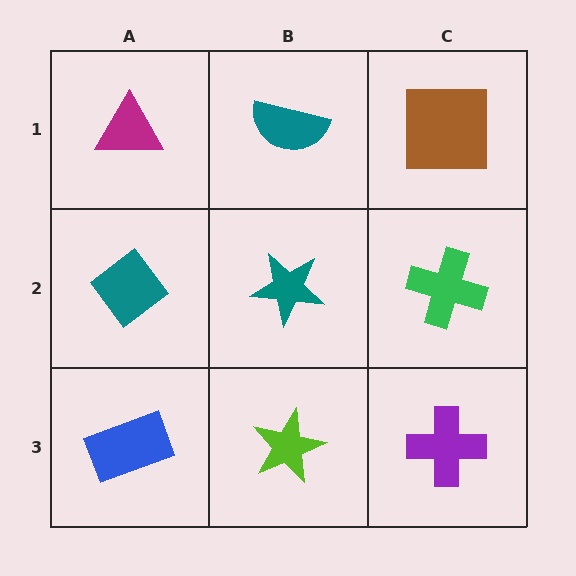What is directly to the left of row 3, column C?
A lime star.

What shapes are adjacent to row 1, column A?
A teal diamond (row 2, column A), a teal semicircle (row 1, column B).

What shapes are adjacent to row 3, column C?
A green cross (row 2, column C), a lime star (row 3, column B).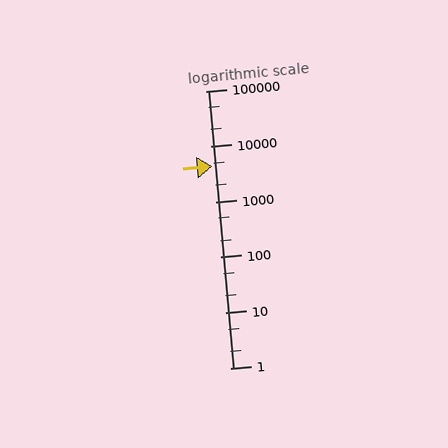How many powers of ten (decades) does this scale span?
The scale spans 5 decades, from 1 to 100000.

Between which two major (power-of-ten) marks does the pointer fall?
The pointer is between 1000 and 10000.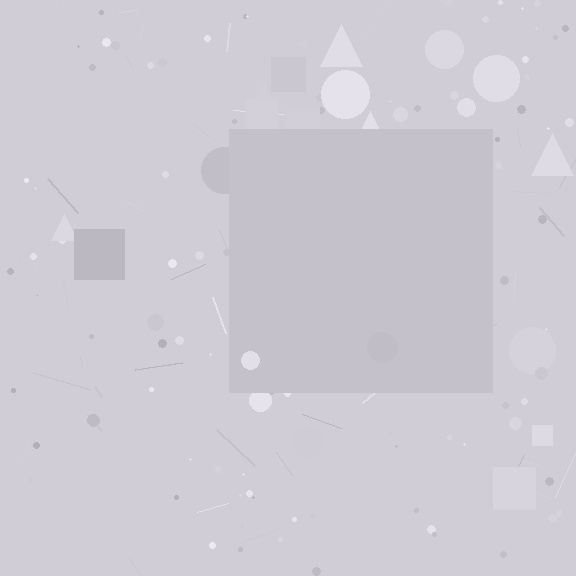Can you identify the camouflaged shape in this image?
The camouflaged shape is a square.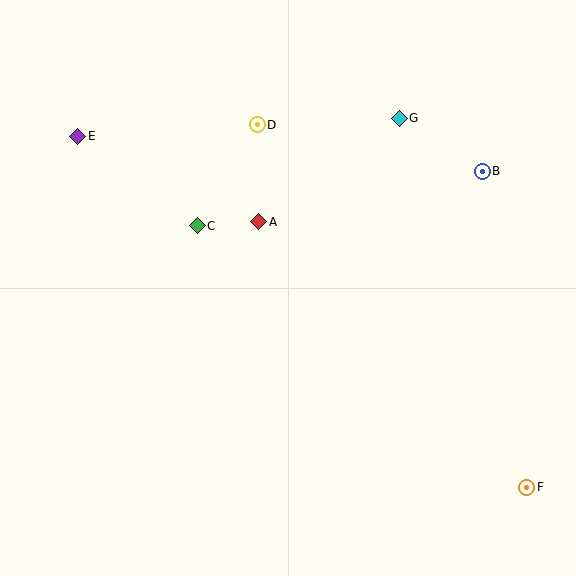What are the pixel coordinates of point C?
Point C is at (197, 226).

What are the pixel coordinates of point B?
Point B is at (482, 171).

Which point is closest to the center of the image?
Point A at (259, 222) is closest to the center.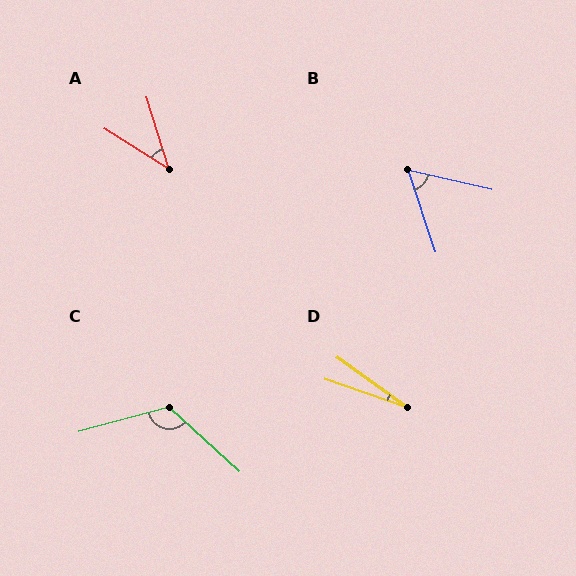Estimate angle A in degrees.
Approximately 41 degrees.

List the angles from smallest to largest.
D (16°), A (41°), B (59°), C (122°).